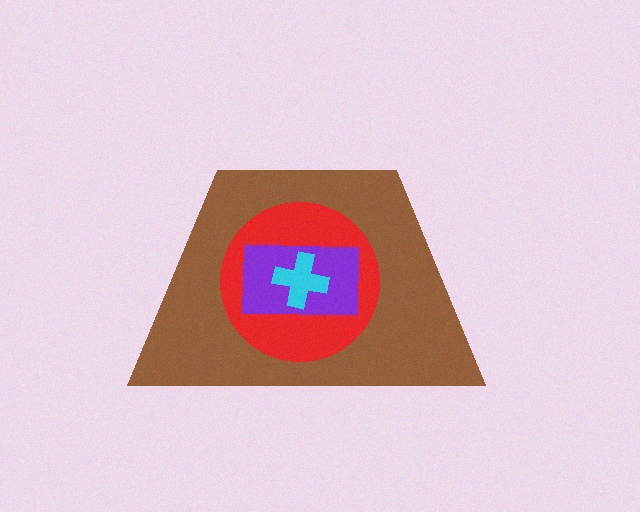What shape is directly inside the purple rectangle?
The cyan cross.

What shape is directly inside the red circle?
The purple rectangle.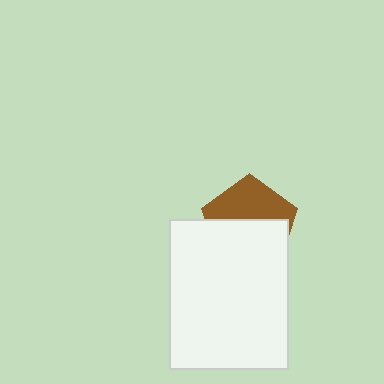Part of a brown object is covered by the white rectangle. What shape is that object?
It is a pentagon.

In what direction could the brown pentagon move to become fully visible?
The brown pentagon could move up. That would shift it out from behind the white rectangle entirely.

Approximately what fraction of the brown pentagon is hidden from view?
Roughly 55% of the brown pentagon is hidden behind the white rectangle.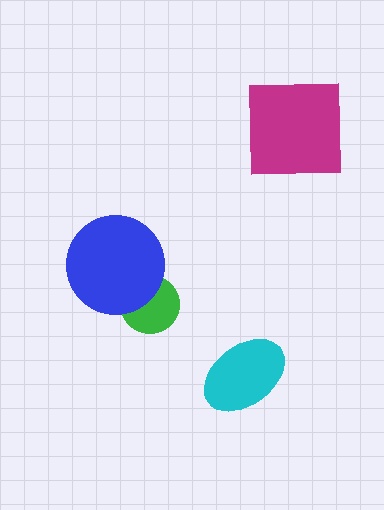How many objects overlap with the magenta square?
0 objects overlap with the magenta square.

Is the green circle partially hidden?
Yes, it is partially covered by another shape.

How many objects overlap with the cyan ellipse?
0 objects overlap with the cyan ellipse.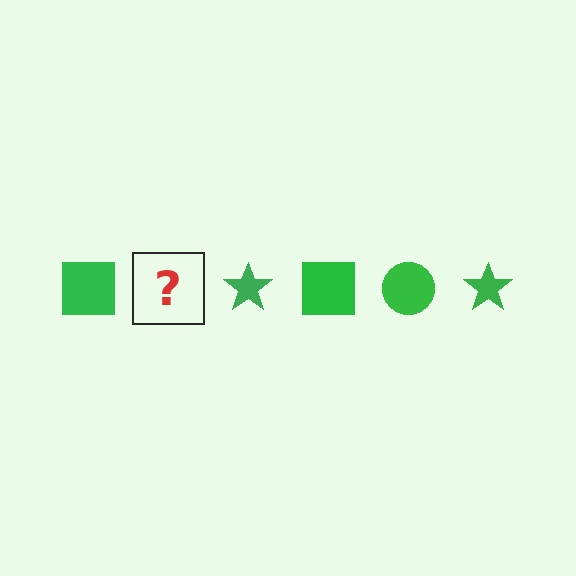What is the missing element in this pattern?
The missing element is a green circle.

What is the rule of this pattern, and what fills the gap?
The rule is that the pattern cycles through square, circle, star shapes in green. The gap should be filled with a green circle.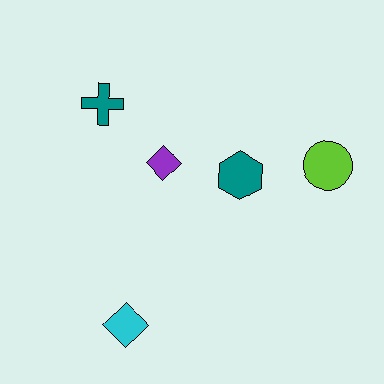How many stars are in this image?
There are no stars.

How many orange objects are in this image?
There are no orange objects.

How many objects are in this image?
There are 5 objects.